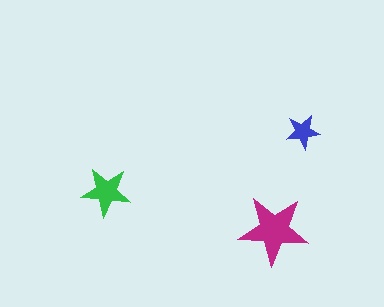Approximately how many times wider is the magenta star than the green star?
About 1.5 times wider.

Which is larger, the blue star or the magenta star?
The magenta one.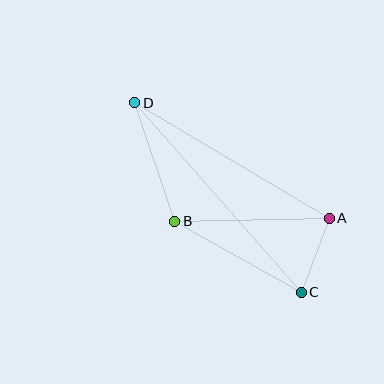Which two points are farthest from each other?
Points C and D are farthest from each other.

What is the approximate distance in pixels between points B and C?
The distance between B and C is approximately 145 pixels.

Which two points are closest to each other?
Points A and C are closest to each other.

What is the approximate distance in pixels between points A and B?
The distance between A and B is approximately 154 pixels.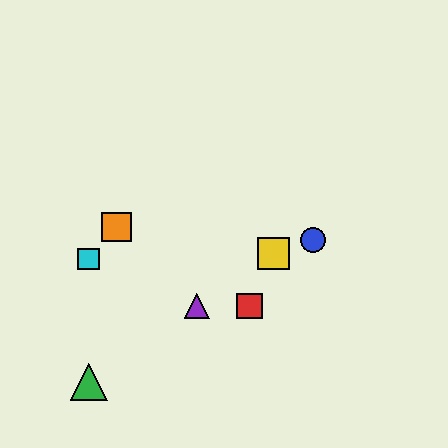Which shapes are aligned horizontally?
The red square, the purple triangle are aligned horizontally.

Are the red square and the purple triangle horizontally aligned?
Yes, both are at y≈306.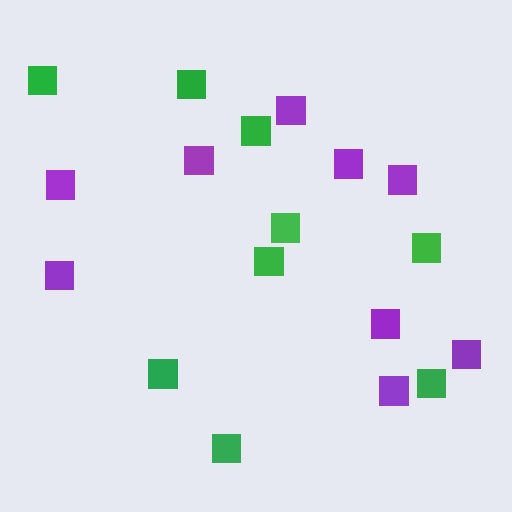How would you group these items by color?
There are 2 groups: one group of purple squares (9) and one group of green squares (9).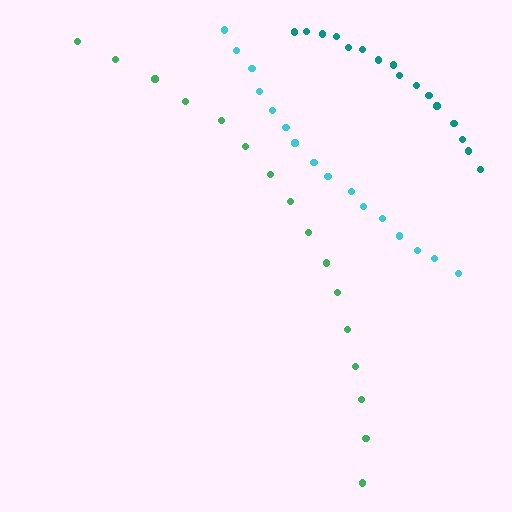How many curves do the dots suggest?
There are 3 distinct paths.